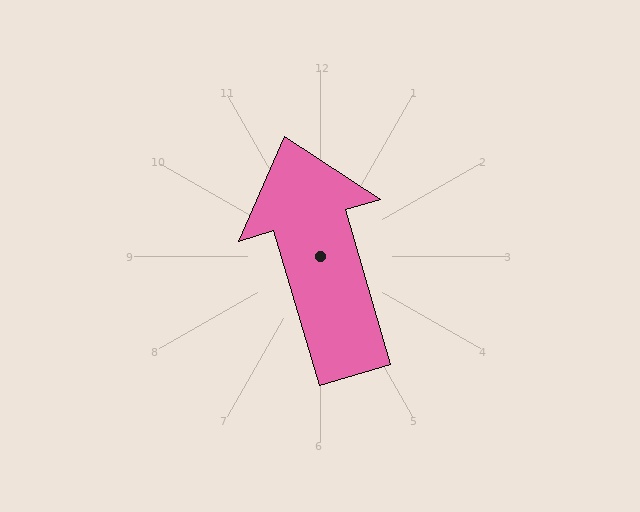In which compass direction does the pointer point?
North.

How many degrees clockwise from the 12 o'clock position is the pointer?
Approximately 344 degrees.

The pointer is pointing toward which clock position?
Roughly 11 o'clock.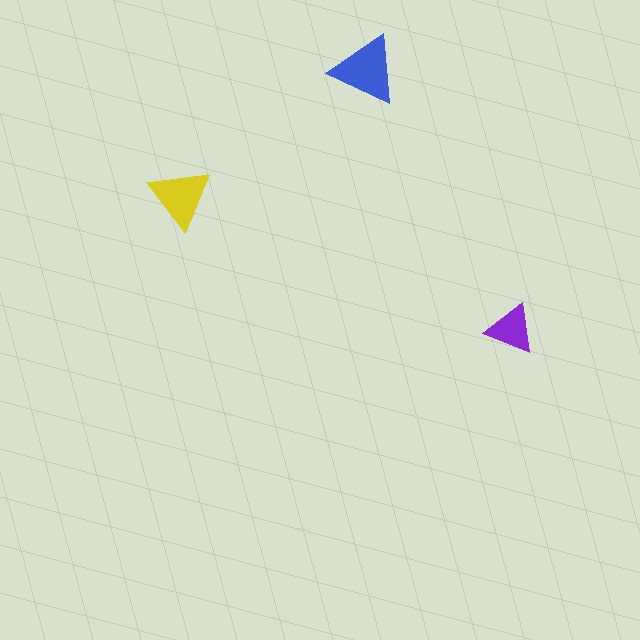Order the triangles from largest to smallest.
the blue one, the yellow one, the purple one.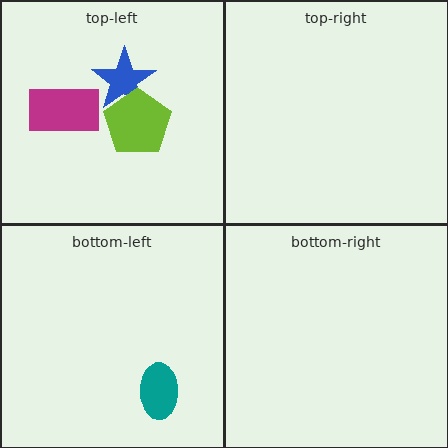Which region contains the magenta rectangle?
The top-left region.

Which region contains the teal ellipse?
The bottom-left region.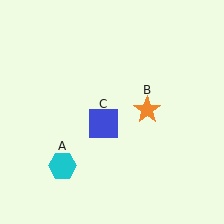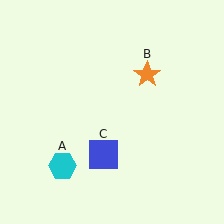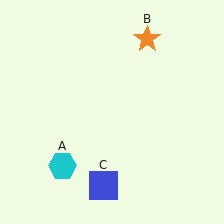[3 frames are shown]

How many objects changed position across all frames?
2 objects changed position: orange star (object B), blue square (object C).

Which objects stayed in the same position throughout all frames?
Cyan hexagon (object A) remained stationary.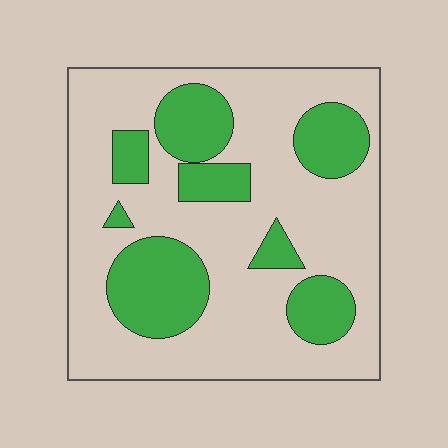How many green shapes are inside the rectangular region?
8.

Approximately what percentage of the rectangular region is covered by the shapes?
Approximately 30%.